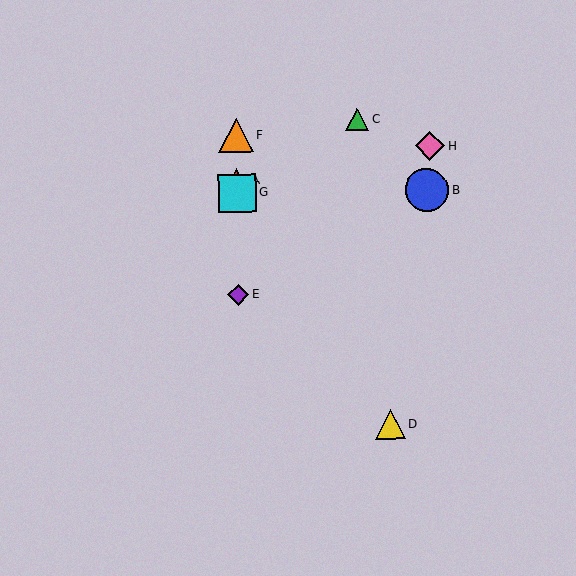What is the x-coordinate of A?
Object A is at x≈237.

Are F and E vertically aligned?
Yes, both are at x≈236.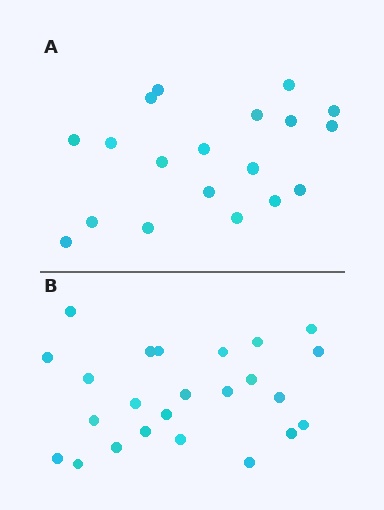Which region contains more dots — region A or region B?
Region B (the bottom region) has more dots.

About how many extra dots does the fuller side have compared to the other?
Region B has about 5 more dots than region A.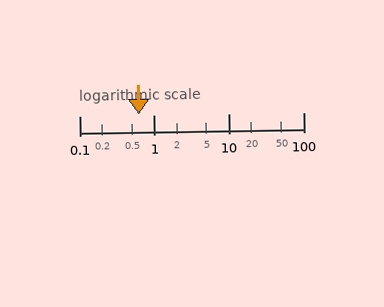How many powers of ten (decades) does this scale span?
The scale spans 3 decades, from 0.1 to 100.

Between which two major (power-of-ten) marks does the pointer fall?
The pointer is between 0.1 and 1.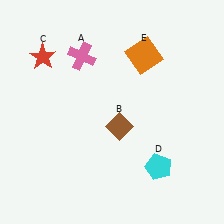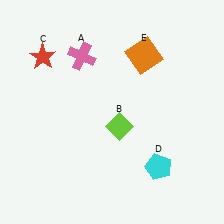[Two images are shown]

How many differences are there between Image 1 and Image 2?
There is 1 difference between the two images.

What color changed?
The diamond (B) changed from brown in Image 1 to lime in Image 2.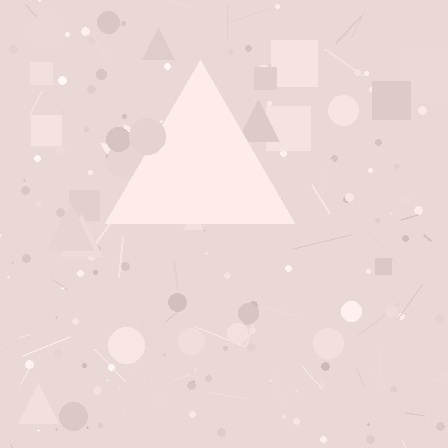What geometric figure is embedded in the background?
A triangle is embedded in the background.